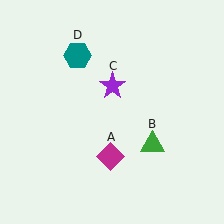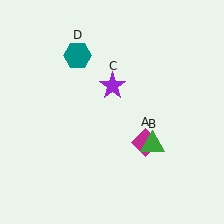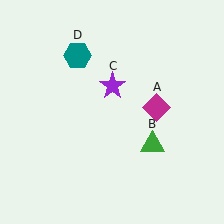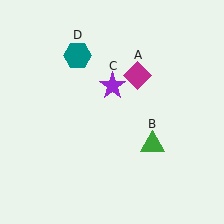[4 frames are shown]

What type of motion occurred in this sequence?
The magenta diamond (object A) rotated counterclockwise around the center of the scene.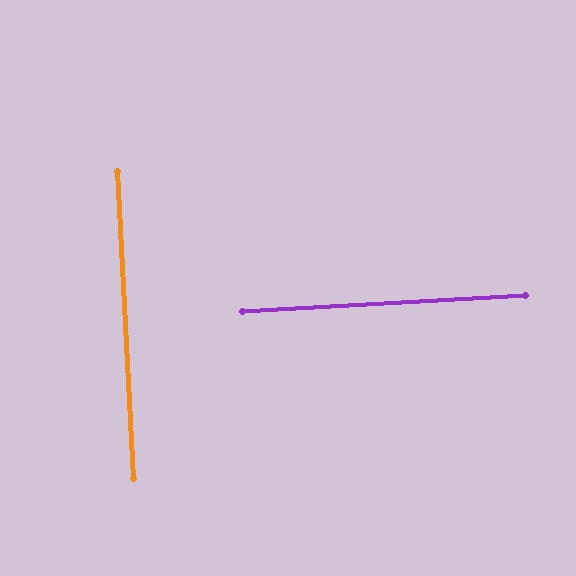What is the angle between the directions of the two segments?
Approximately 90 degrees.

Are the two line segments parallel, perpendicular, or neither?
Perpendicular — they meet at approximately 90°.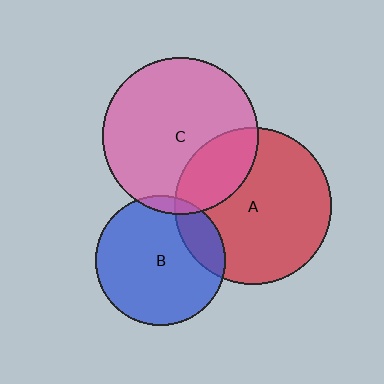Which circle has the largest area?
Circle A (red).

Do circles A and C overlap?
Yes.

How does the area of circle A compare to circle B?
Approximately 1.5 times.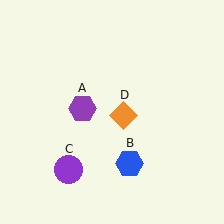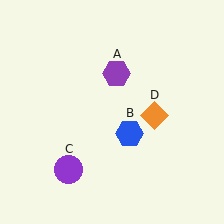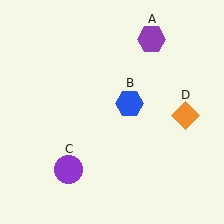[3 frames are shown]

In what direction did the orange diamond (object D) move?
The orange diamond (object D) moved right.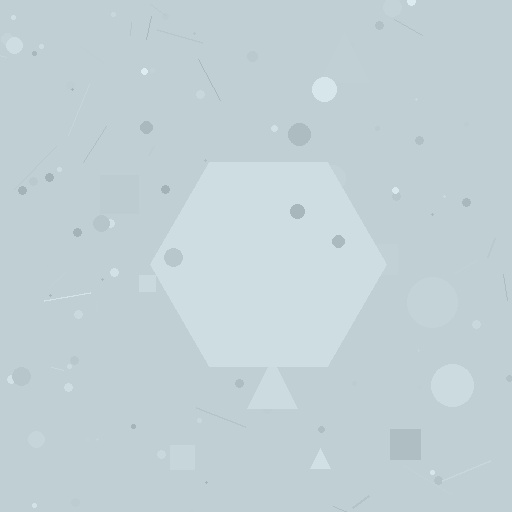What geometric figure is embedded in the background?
A hexagon is embedded in the background.